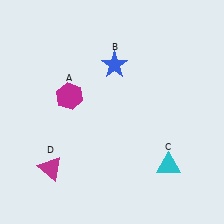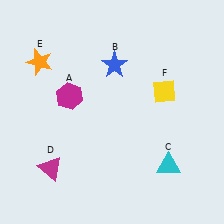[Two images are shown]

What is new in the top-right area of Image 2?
A yellow diamond (F) was added in the top-right area of Image 2.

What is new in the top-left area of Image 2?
An orange star (E) was added in the top-left area of Image 2.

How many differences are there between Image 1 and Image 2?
There are 2 differences between the two images.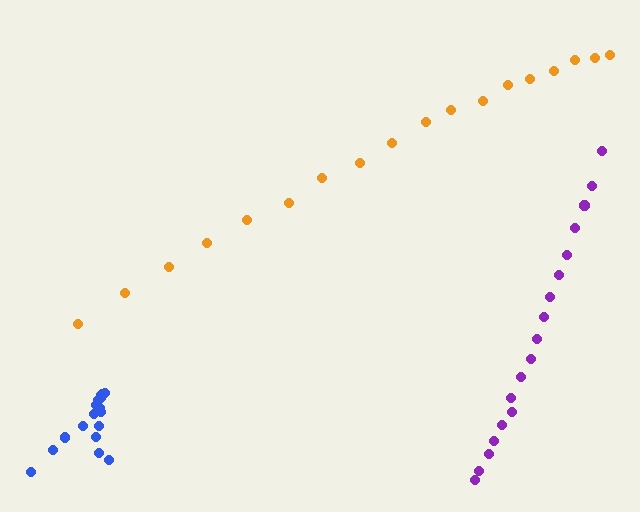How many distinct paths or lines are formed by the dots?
There are 3 distinct paths.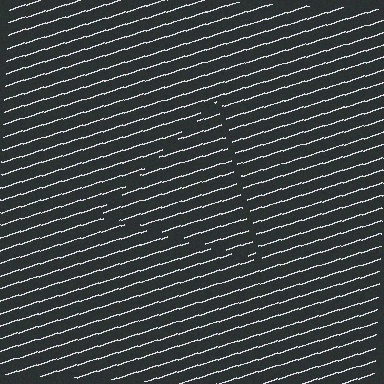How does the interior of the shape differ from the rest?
The interior of the shape contains the same grating, shifted by half a period — the contour is defined by the phase discontinuity where line-ends from the inner and outer gratings abut.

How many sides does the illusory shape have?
3 sides — the line-ends trace a triangle.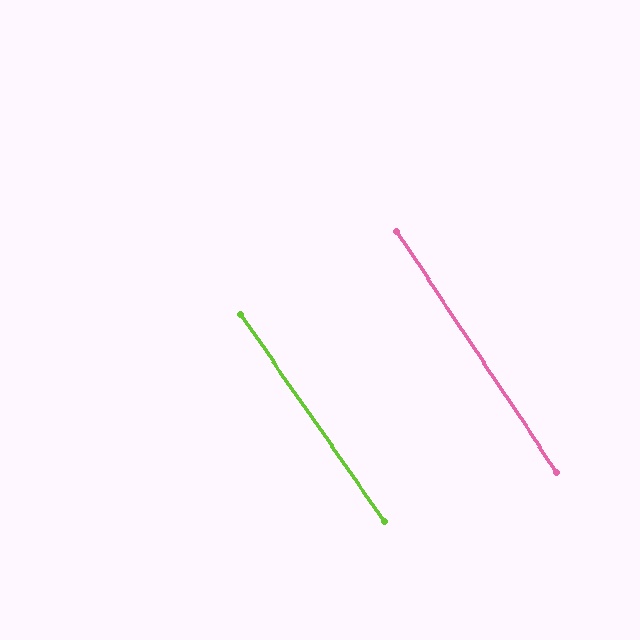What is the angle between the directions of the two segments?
Approximately 1 degree.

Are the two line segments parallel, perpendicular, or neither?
Parallel — their directions differ by only 1.2°.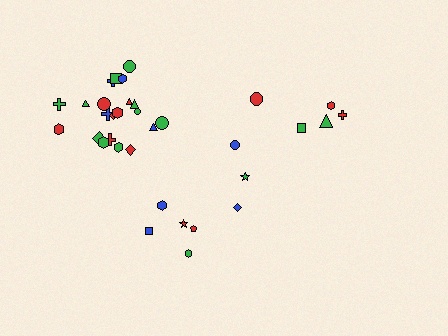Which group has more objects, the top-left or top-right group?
The top-left group.